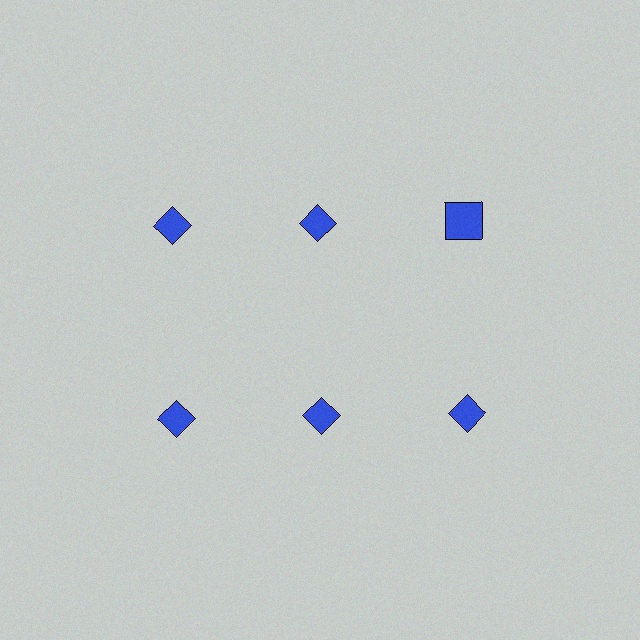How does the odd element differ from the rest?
It has a different shape: square instead of diamond.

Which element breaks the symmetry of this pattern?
The blue square in the top row, center column breaks the symmetry. All other shapes are blue diamonds.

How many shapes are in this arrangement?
There are 6 shapes arranged in a grid pattern.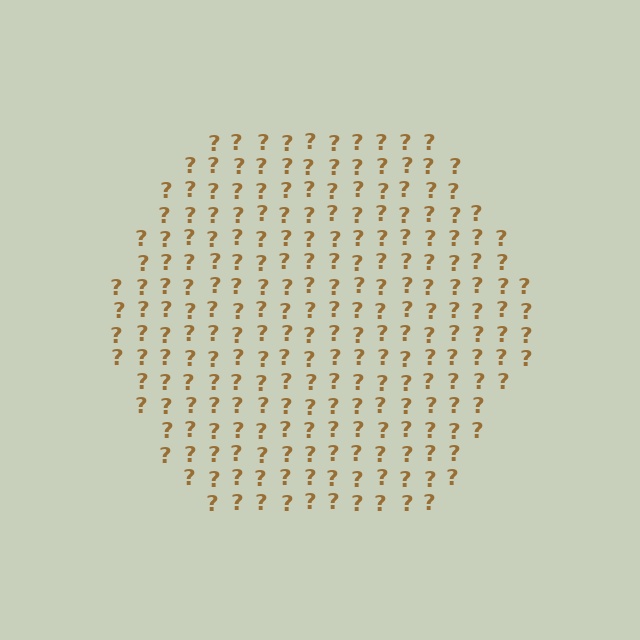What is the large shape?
The large shape is a hexagon.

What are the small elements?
The small elements are question marks.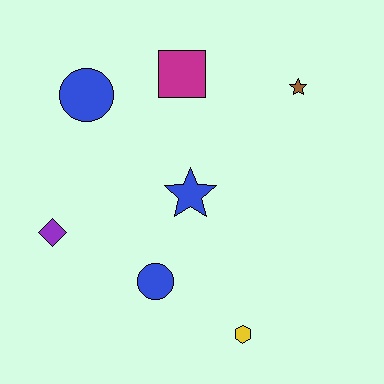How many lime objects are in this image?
There are no lime objects.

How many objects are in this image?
There are 7 objects.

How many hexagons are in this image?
There is 1 hexagon.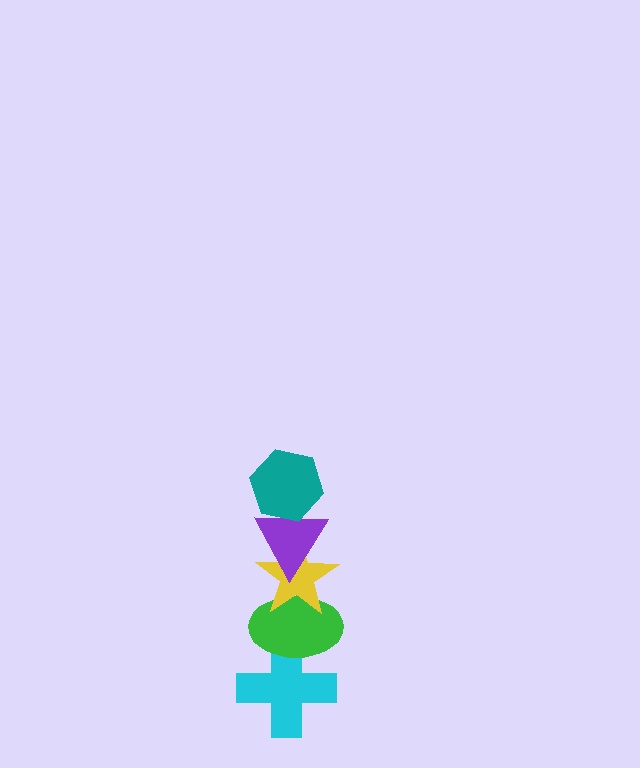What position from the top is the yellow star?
The yellow star is 3rd from the top.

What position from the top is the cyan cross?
The cyan cross is 5th from the top.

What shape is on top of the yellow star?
The purple triangle is on top of the yellow star.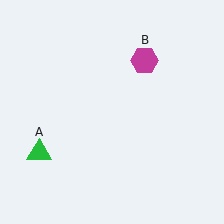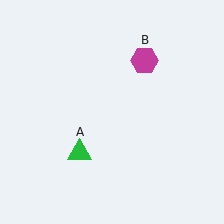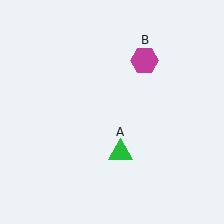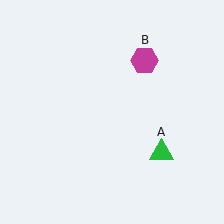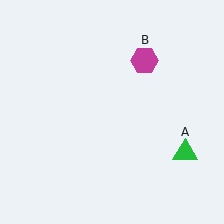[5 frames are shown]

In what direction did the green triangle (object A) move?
The green triangle (object A) moved right.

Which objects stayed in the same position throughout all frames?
Magenta hexagon (object B) remained stationary.